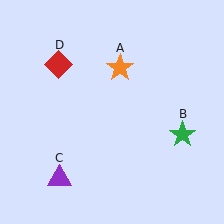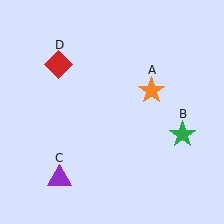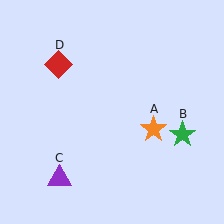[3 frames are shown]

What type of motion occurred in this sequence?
The orange star (object A) rotated clockwise around the center of the scene.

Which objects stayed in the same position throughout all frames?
Green star (object B) and purple triangle (object C) and red diamond (object D) remained stationary.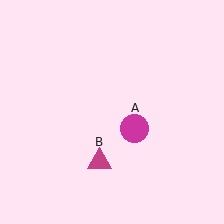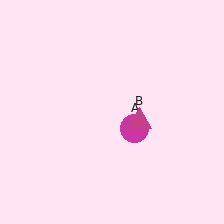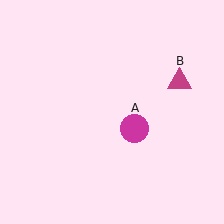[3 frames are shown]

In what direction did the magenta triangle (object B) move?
The magenta triangle (object B) moved up and to the right.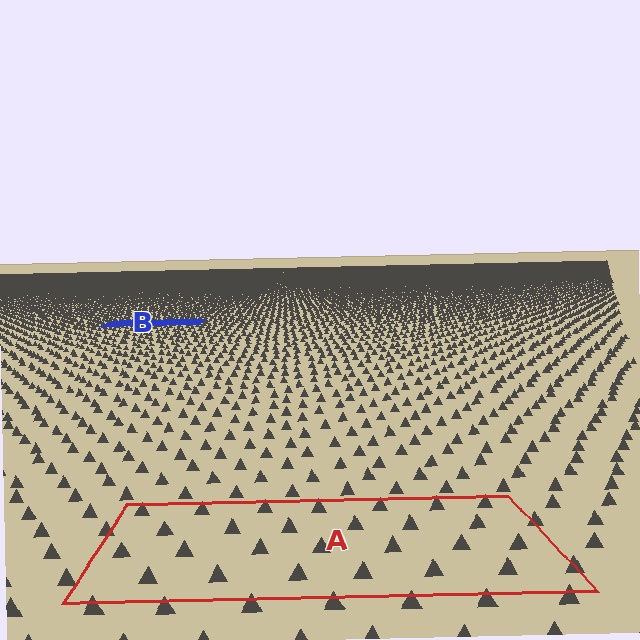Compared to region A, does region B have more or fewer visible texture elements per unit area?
Region B has more texture elements per unit area — they are packed more densely because it is farther away.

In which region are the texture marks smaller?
The texture marks are smaller in region B, because it is farther away.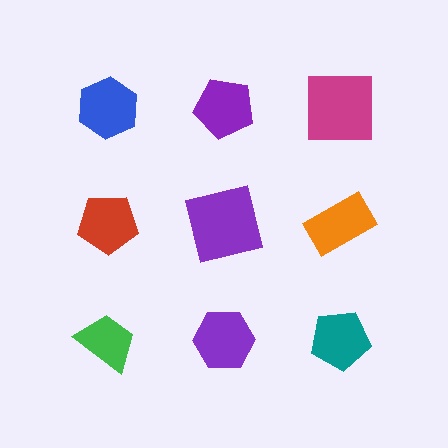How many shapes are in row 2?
3 shapes.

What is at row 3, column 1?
A green trapezoid.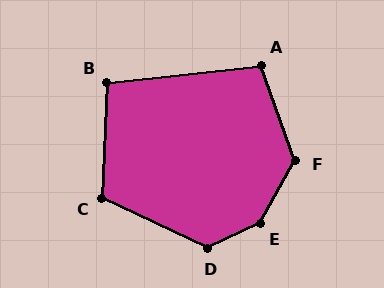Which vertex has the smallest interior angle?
B, at approximately 99 degrees.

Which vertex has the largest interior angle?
E, at approximately 144 degrees.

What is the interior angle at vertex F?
Approximately 131 degrees (obtuse).